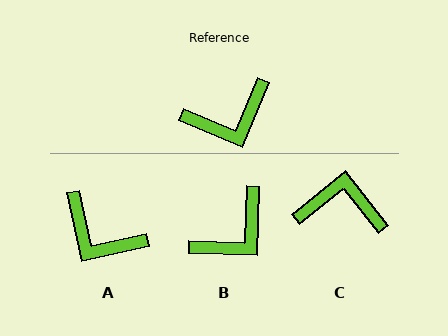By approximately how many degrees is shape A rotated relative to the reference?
Approximately 56 degrees clockwise.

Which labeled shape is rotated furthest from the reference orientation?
C, about 151 degrees away.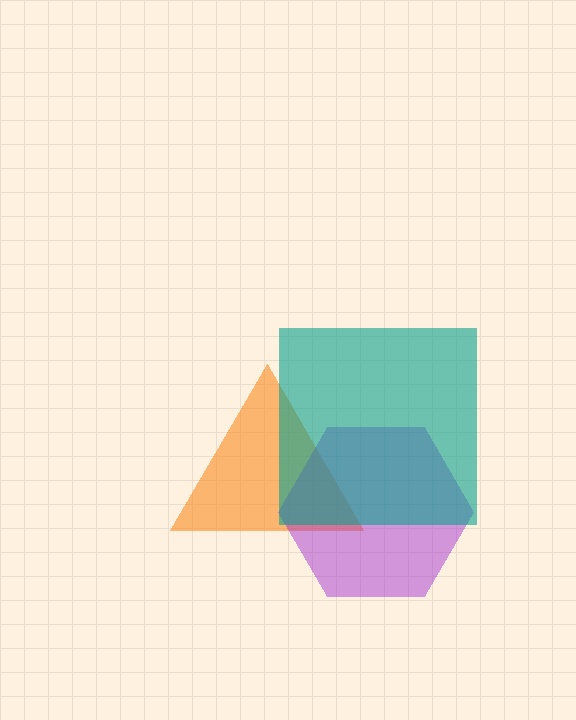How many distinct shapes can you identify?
There are 3 distinct shapes: an orange triangle, a purple hexagon, a teal square.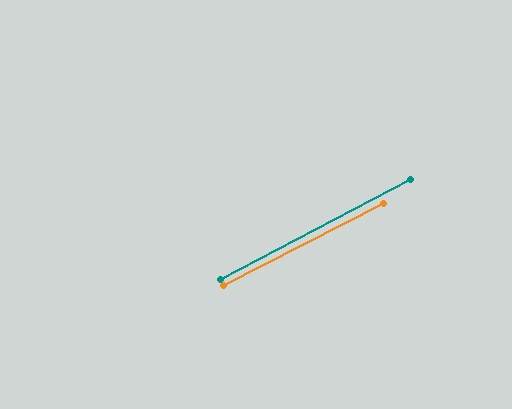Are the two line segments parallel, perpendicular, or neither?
Parallel — their directions differ by only 0.6°.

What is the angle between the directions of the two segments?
Approximately 1 degree.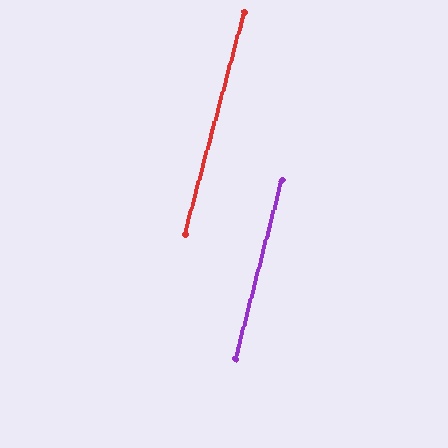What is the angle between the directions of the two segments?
Approximately 1 degree.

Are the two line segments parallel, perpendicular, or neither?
Parallel — their directions differ by only 0.6°.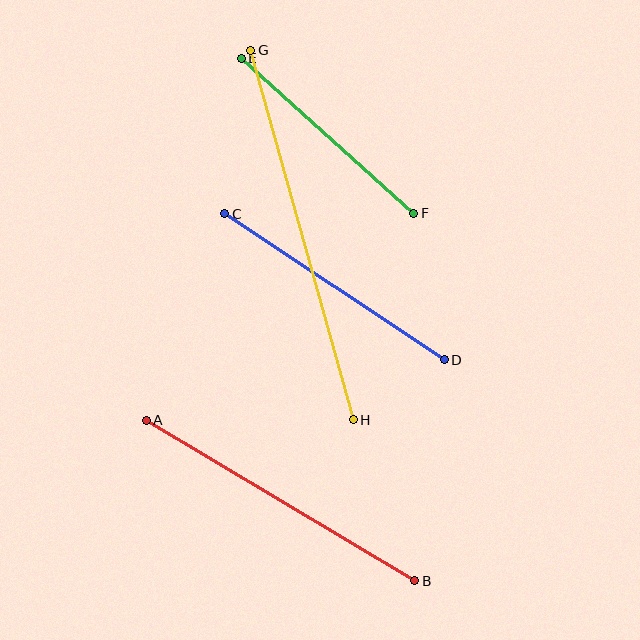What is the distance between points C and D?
The distance is approximately 264 pixels.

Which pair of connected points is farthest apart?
Points G and H are farthest apart.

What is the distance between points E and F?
The distance is approximately 232 pixels.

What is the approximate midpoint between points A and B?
The midpoint is at approximately (280, 500) pixels.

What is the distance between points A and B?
The distance is approximately 313 pixels.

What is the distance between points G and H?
The distance is approximately 383 pixels.